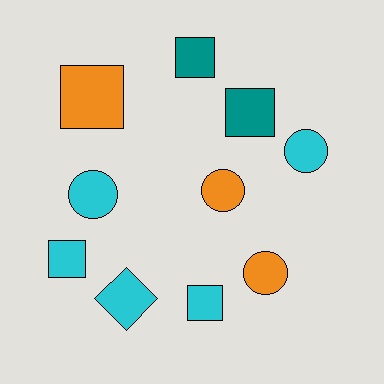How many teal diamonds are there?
There are no teal diamonds.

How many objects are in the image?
There are 10 objects.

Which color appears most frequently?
Cyan, with 5 objects.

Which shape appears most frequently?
Square, with 5 objects.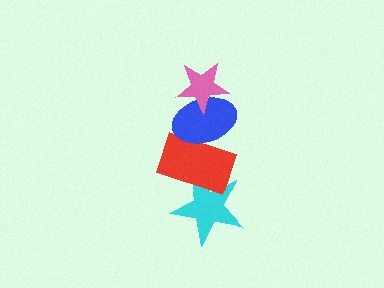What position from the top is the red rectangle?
The red rectangle is 3rd from the top.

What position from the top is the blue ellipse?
The blue ellipse is 2nd from the top.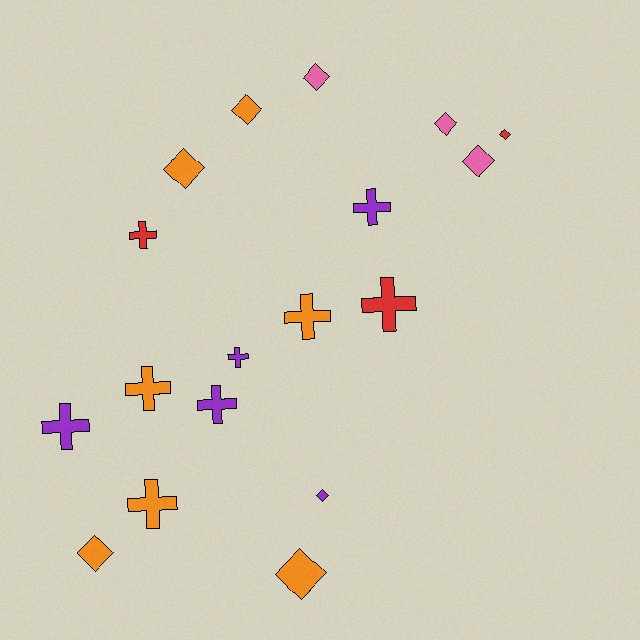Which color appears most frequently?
Orange, with 7 objects.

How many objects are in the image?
There are 18 objects.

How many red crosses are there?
There are 2 red crosses.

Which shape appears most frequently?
Cross, with 9 objects.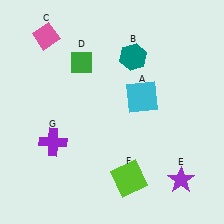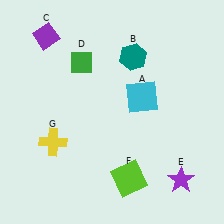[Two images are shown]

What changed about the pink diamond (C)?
In Image 1, C is pink. In Image 2, it changed to purple.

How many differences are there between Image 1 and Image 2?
There are 2 differences between the two images.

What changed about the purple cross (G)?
In Image 1, G is purple. In Image 2, it changed to yellow.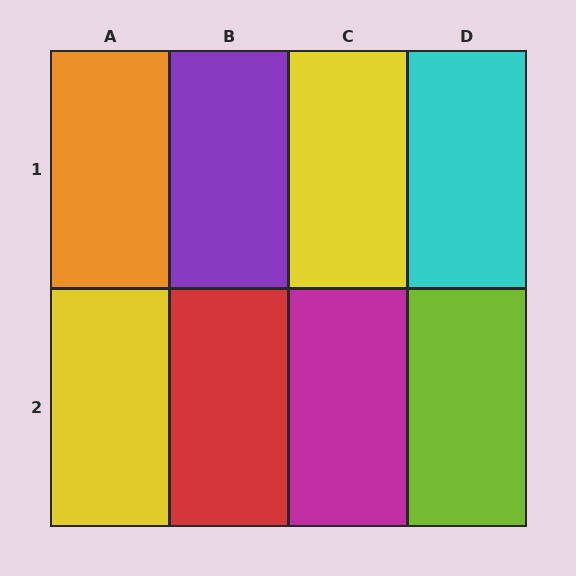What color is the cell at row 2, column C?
Magenta.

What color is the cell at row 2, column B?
Red.